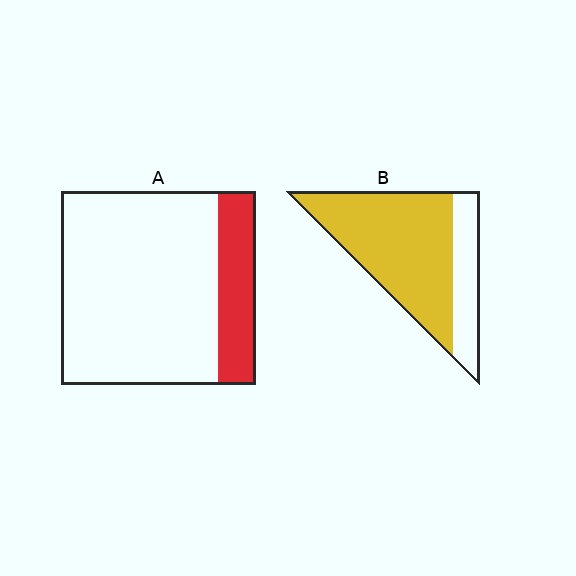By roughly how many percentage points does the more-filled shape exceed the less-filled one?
By roughly 55 percentage points (B over A).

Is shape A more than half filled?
No.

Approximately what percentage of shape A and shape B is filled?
A is approximately 20% and B is approximately 75%.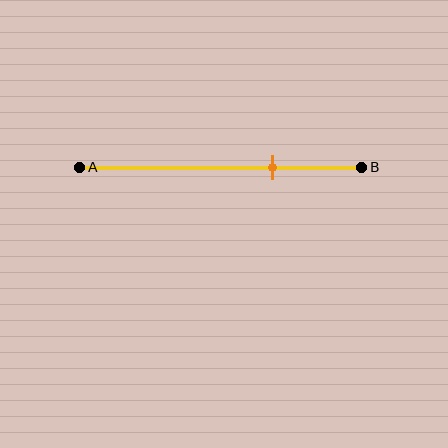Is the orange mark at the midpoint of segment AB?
No, the mark is at about 70% from A, not at the 50% midpoint.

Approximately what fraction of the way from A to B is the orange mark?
The orange mark is approximately 70% of the way from A to B.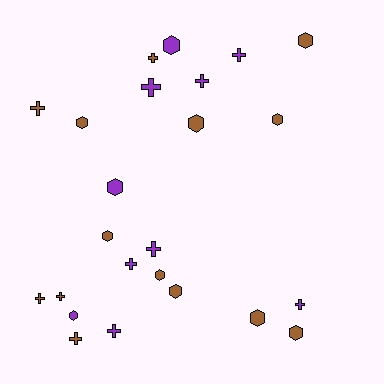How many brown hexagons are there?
There are 9 brown hexagons.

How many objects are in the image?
There are 24 objects.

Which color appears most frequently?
Brown, with 14 objects.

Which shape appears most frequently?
Cross, with 12 objects.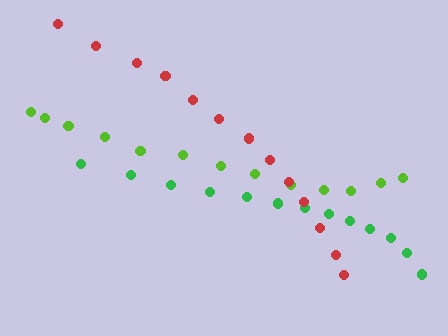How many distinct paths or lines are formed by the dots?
There are 3 distinct paths.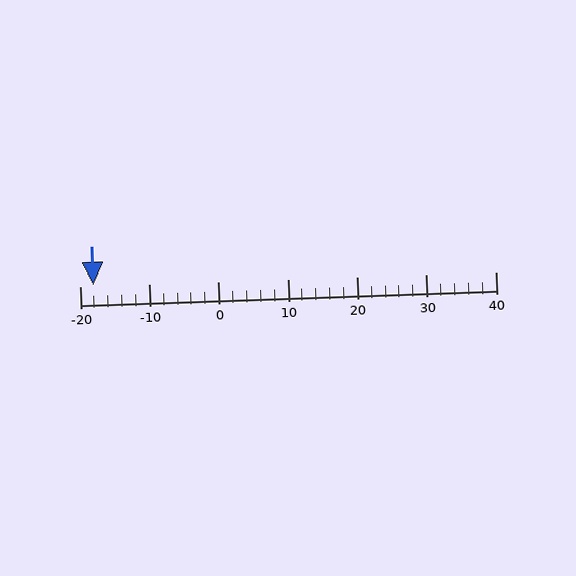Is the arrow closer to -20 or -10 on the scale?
The arrow is closer to -20.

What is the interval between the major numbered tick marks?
The major tick marks are spaced 10 units apart.